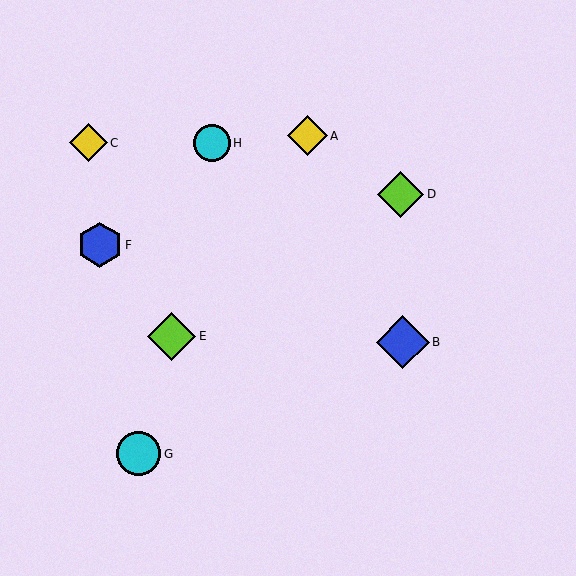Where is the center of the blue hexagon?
The center of the blue hexagon is at (100, 245).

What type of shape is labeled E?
Shape E is a lime diamond.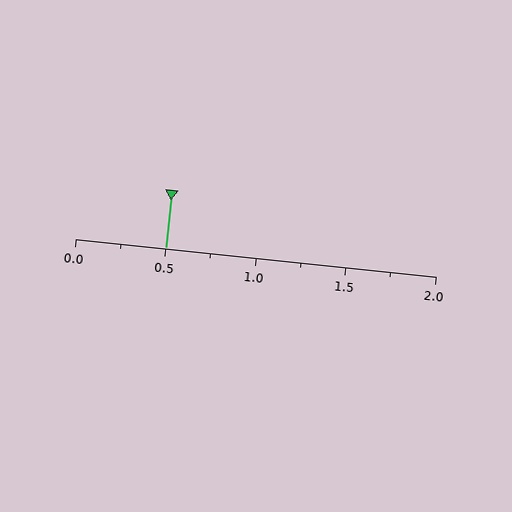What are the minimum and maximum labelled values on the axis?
The axis runs from 0.0 to 2.0.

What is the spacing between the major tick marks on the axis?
The major ticks are spaced 0.5 apart.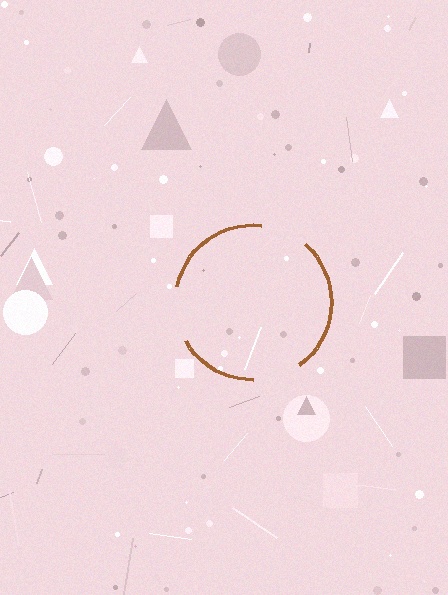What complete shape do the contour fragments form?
The contour fragments form a circle.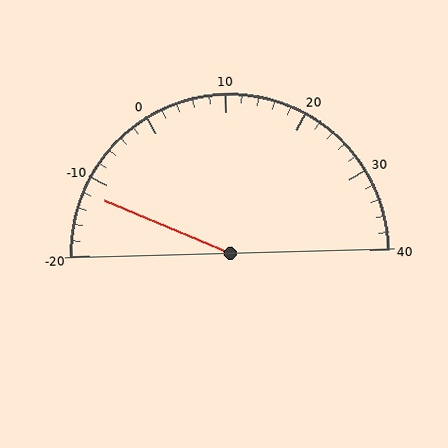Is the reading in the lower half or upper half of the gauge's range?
The reading is in the lower half of the range (-20 to 40).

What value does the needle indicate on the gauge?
The needle indicates approximately -12.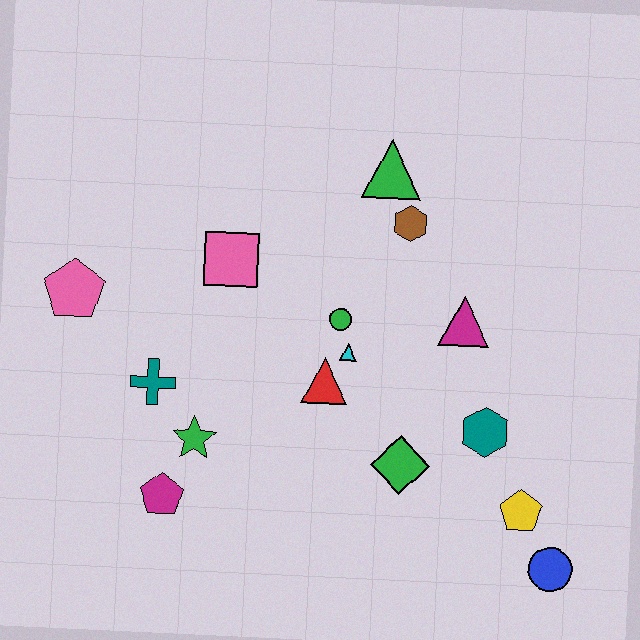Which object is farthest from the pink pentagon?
The blue circle is farthest from the pink pentagon.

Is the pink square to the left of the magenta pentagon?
No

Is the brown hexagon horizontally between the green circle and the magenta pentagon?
No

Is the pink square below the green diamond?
No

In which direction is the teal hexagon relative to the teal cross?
The teal hexagon is to the right of the teal cross.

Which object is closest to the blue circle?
The yellow pentagon is closest to the blue circle.